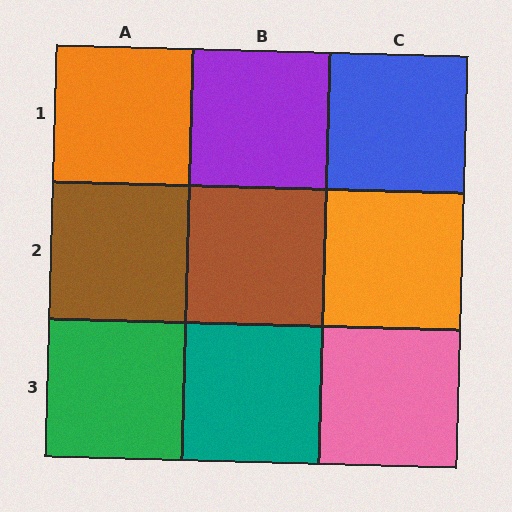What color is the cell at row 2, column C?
Orange.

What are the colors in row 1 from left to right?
Orange, purple, blue.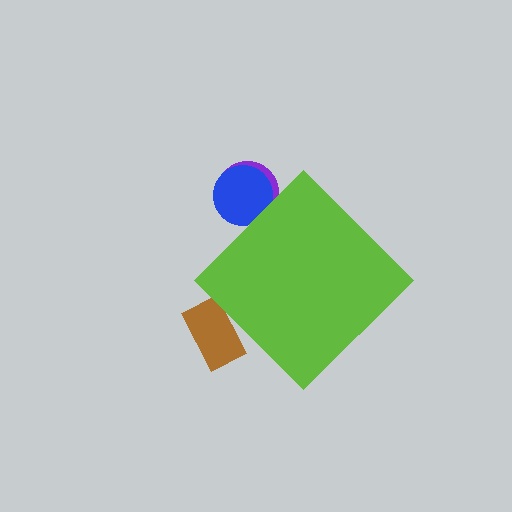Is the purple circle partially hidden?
Yes, the purple circle is partially hidden behind the lime diamond.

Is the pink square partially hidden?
Yes, the pink square is partially hidden behind the lime diamond.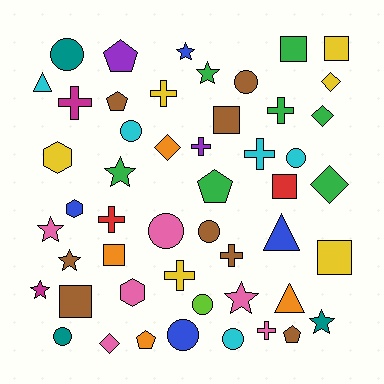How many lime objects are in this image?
There is 1 lime object.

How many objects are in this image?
There are 50 objects.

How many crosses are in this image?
There are 9 crosses.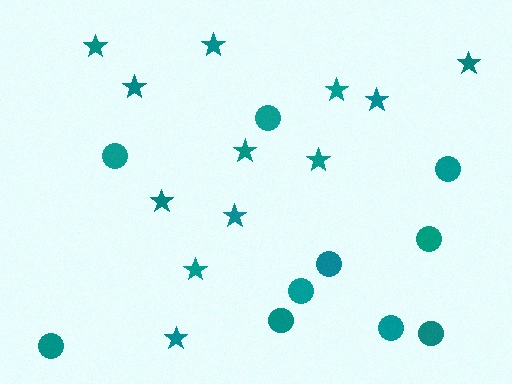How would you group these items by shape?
There are 2 groups: one group of circles (10) and one group of stars (12).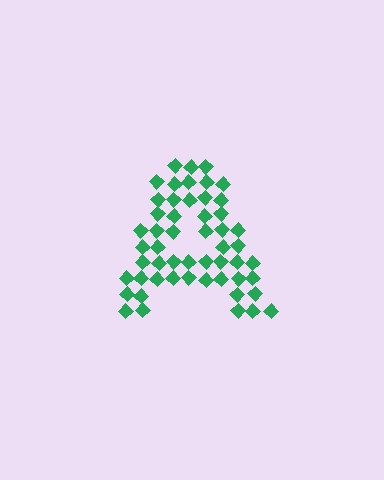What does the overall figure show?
The overall figure shows the letter A.